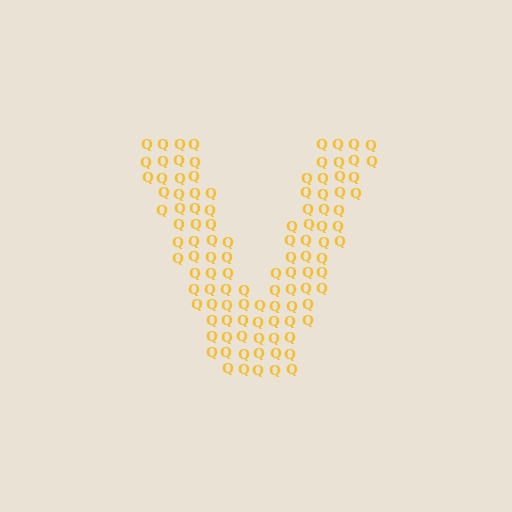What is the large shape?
The large shape is the letter V.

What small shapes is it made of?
It is made of small letter Q's.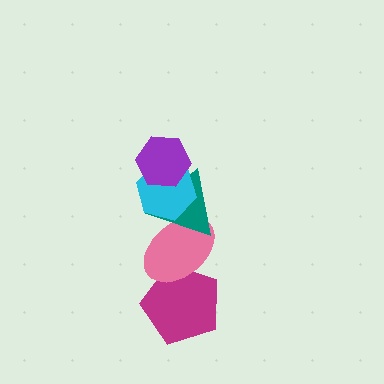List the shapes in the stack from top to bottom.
From top to bottom: the purple hexagon, the cyan hexagon, the teal triangle, the pink ellipse, the magenta pentagon.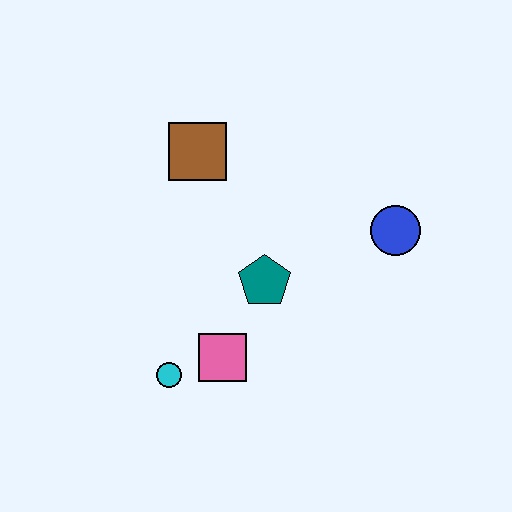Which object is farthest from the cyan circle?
The blue circle is farthest from the cyan circle.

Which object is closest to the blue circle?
The teal pentagon is closest to the blue circle.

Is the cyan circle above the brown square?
No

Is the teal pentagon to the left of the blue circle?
Yes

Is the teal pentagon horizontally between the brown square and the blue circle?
Yes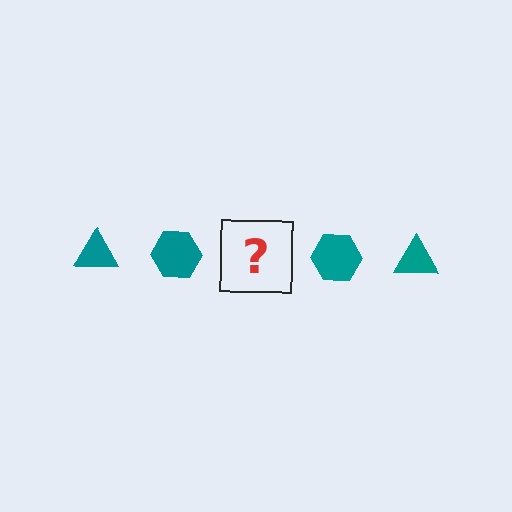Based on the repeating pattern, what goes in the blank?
The blank should be a teal triangle.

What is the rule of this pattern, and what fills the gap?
The rule is that the pattern cycles through triangle, hexagon shapes in teal. The gap should be filled with a teal triangle.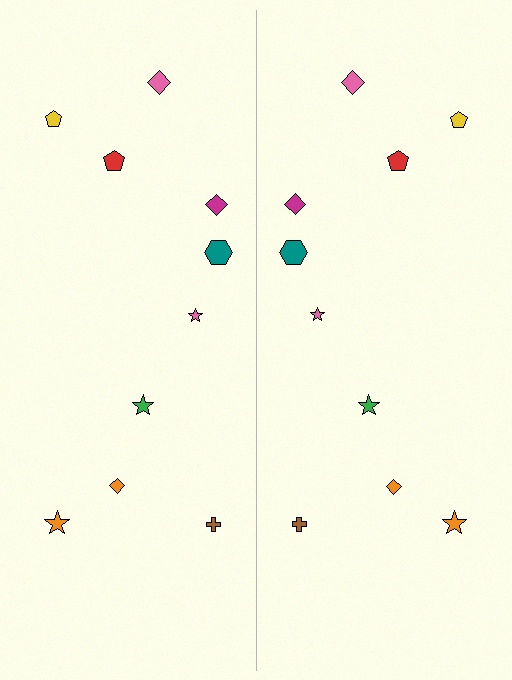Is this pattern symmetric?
Yes, this pattern has bilateral (reflection) symmetry.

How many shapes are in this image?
There are 20 shapes in this image.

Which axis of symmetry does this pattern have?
The pattern has a vertical axis of symmetry running through the center of the image.